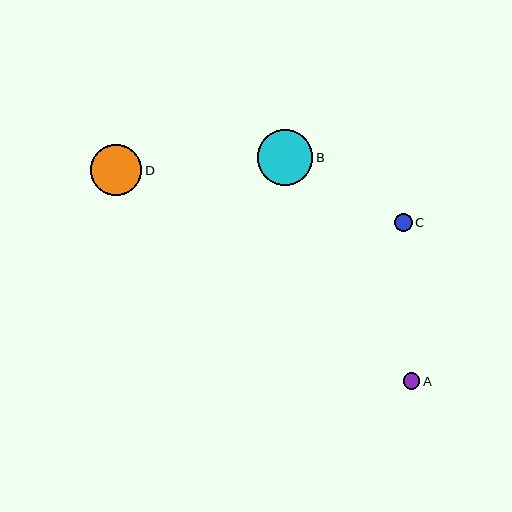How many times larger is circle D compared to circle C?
Circle D is approximately 2.9 times the size of circle C.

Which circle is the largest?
Circle B is the largest with a size of approximately 56 pixels.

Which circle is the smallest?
Circle A is the smallest with a size of approximately 17 pixels.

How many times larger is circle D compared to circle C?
Circle D is approximately 2.9 times the size of circle C.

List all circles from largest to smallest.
From largest to smallest: B, D, C, A.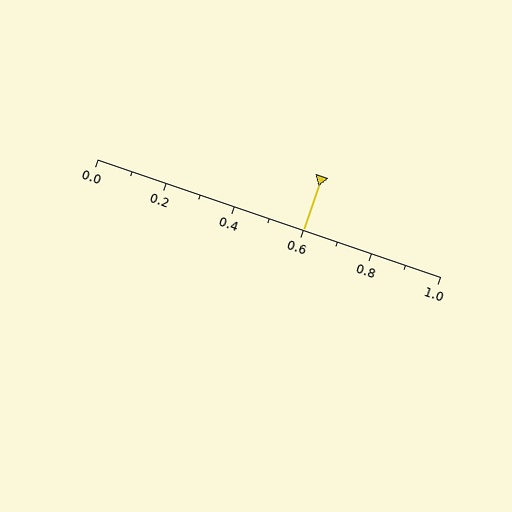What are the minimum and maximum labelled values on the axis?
The axis runs from 0.0 to 1.0.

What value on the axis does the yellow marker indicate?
The marker indicates approximately 0.6.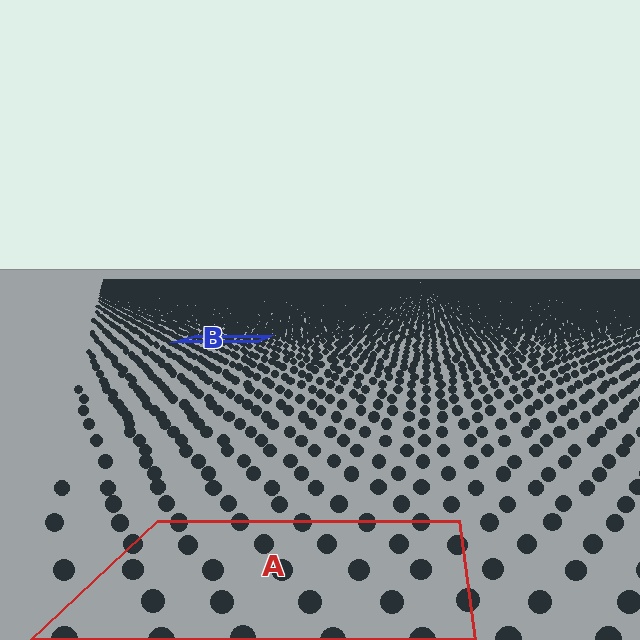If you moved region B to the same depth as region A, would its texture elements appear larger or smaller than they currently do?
They would appear larger. At a closer depth, the same texture elements are projected at a bigger on-screen size.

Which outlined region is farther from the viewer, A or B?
Region B is farther from the viewer — the texture elements inside it appear smaller and more densely packed.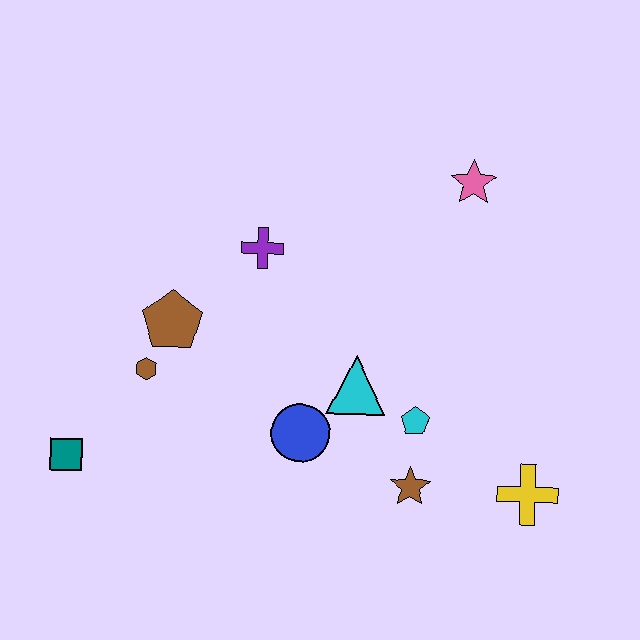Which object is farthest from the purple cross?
The yellow cross is farthest from the purple cross.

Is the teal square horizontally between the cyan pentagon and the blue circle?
No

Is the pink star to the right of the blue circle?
Yes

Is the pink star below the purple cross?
No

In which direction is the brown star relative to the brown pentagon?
The brown star is to the right of the brown pentagon.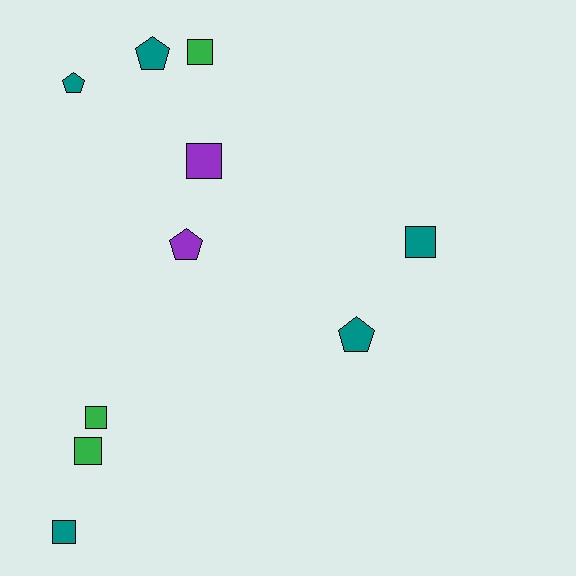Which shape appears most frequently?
Square, with 6 objects.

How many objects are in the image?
There are 10 objects.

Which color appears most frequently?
Teal, with 5 objects.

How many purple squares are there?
There is 1 purple square.